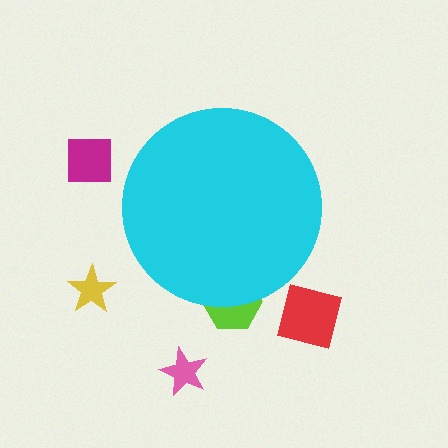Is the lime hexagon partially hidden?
Yes, the lime hexagon is partially hidden behind the cyan circle.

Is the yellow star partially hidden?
No, the yellow star is fully visible.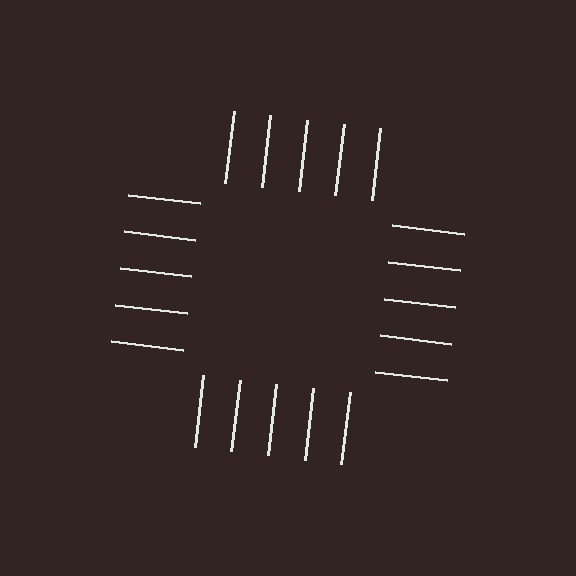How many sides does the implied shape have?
4 sides — the line-ends trace a square.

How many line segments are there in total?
20 — 5 along each of the 4 edges.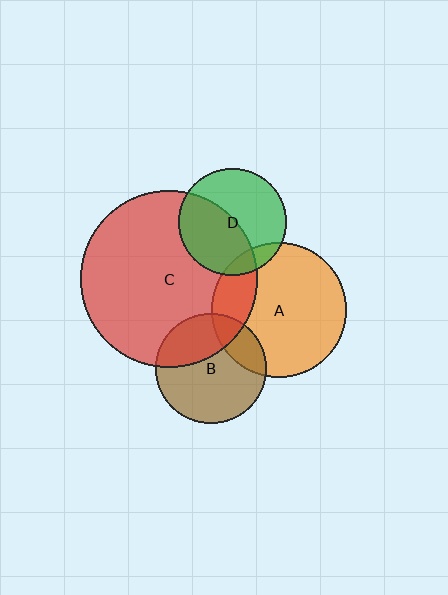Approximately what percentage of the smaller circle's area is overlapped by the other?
Approximately 20%.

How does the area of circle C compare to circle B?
Approximately 2.5 times.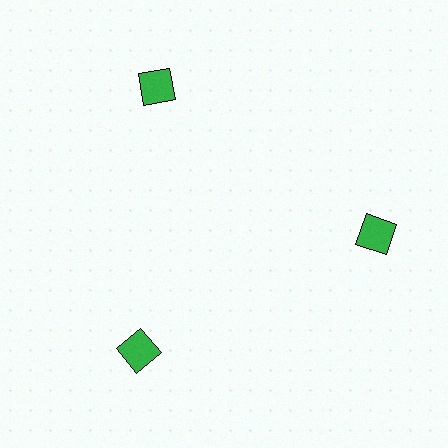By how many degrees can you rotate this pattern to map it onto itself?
The pattern maps onto itself every 120 degrees of rotation.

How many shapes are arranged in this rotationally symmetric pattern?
There are 3 shapes, arranged in 3 groups of 1.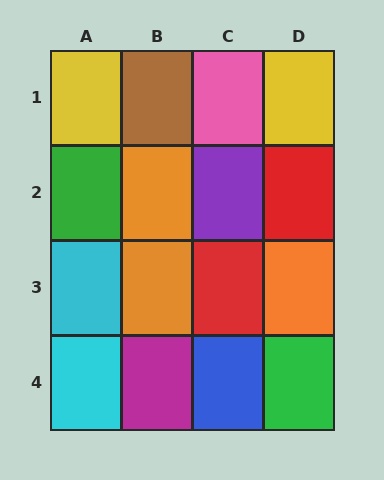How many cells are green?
2 cells are green.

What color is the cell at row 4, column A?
Cyan.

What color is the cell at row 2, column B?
Orange.